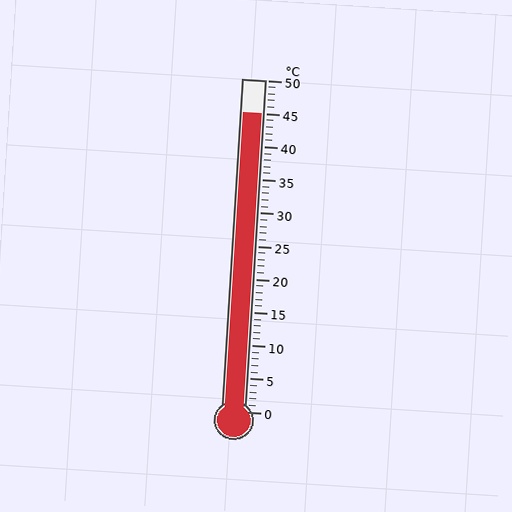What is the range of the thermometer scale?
The thermometer scale ranges from 0°C to 50°C.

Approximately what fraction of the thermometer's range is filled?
The thermometer is filled to approximately 90% of its range.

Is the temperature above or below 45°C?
The temperature is at 45°C.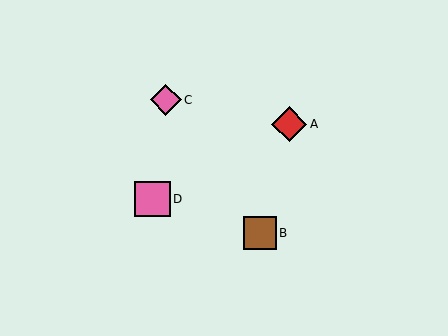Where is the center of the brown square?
The center of the brown square is at (260, 233).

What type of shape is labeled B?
Shape B is a brown square.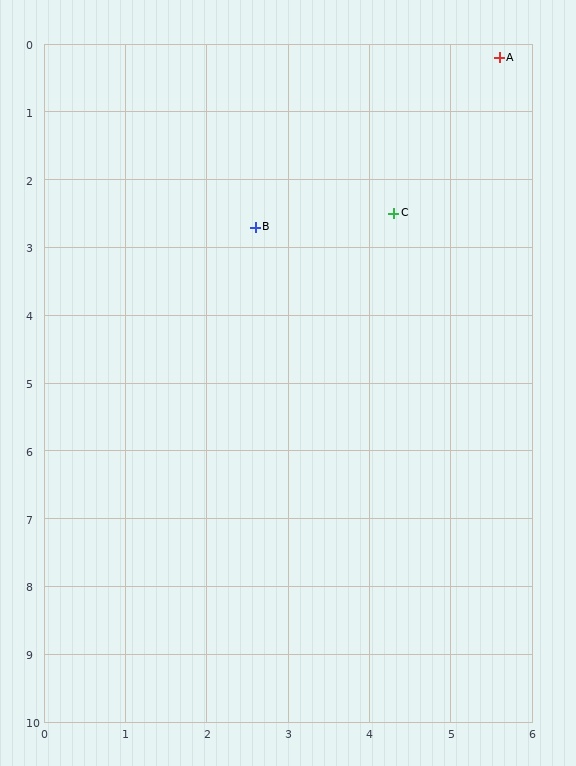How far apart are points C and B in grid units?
Points C and B are about 1.7 grid units apart.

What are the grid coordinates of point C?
Point C is at approximately (4.3, 2.5).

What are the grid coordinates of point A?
Point A is at approximately (5.6, 0.2).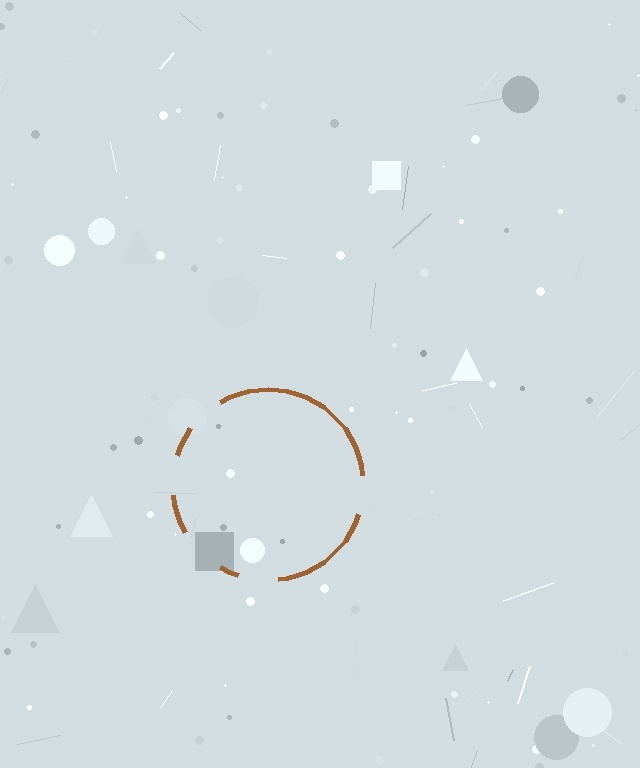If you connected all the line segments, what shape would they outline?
They would outline a circle.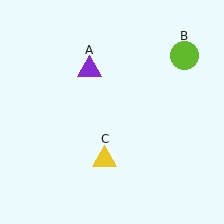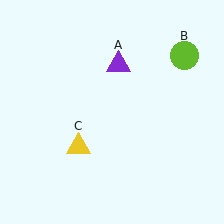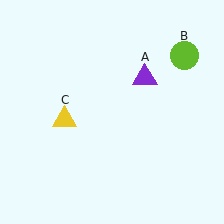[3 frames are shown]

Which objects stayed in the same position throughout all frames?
Lime circle (object B) remained stationary.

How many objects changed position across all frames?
2 objects changed position: purple triangle (object A), yellow triangle (object C).